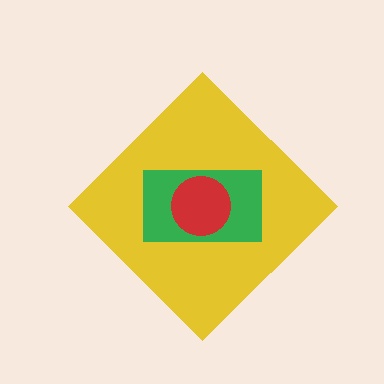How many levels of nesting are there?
3.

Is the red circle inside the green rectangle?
Yes.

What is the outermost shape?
The yellow diamond.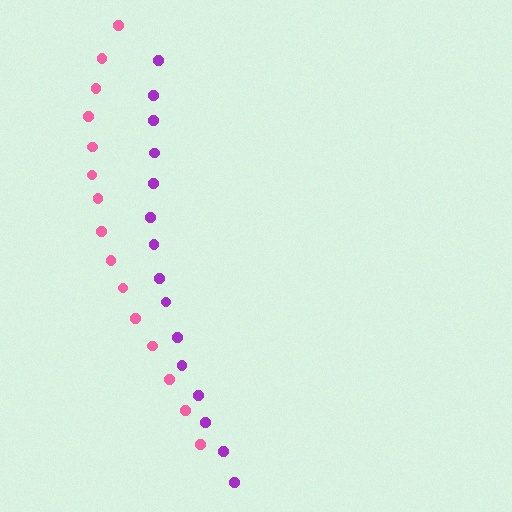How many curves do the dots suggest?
There are 2 distinct paths.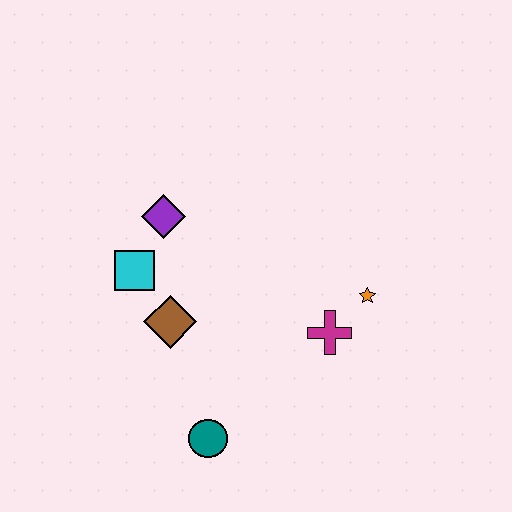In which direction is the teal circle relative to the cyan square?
The teal circle is below the cyan square.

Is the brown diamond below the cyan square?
Yes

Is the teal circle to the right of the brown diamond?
Yes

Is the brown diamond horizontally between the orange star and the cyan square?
Yes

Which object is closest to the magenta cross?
The orange star is closest to the magenta cross.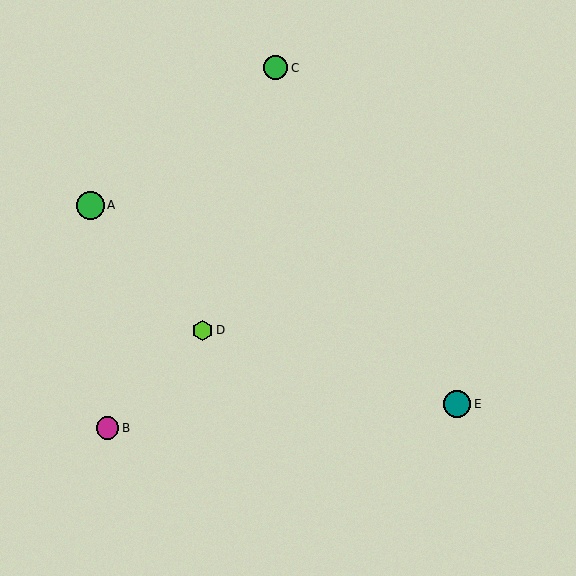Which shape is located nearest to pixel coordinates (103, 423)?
The magenta circle (labeled B) at (108, 428) is nearest to that location.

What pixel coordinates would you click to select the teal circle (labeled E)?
Click at (457, 404) to select the teal circle E.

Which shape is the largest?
The green circle (labeled A) is the largest.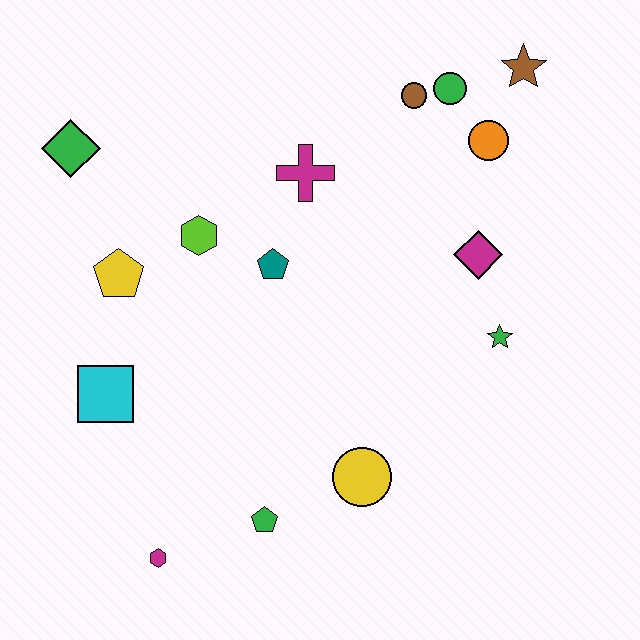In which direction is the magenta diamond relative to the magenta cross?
The magenta diamond is to the right of the magenta cross.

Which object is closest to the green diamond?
The yellow pentagon is closest to the green diamond.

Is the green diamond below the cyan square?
No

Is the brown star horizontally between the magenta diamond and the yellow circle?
No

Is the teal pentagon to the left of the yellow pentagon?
No